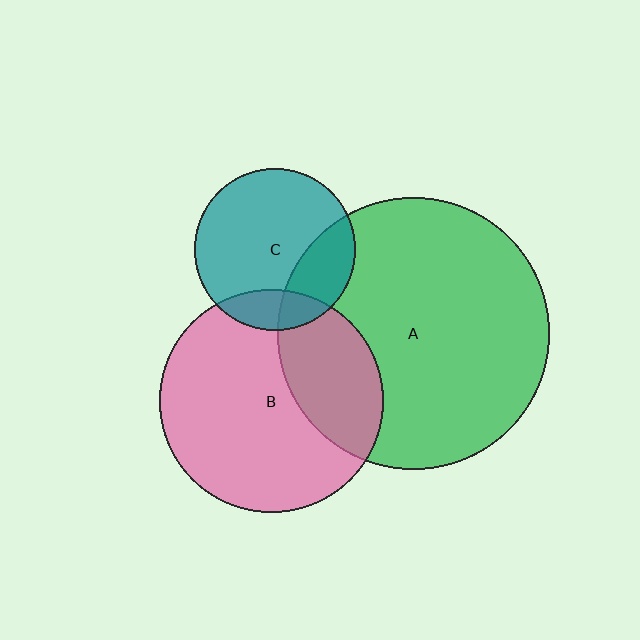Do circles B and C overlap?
Yes.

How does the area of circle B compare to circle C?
Approximately 1.9 times.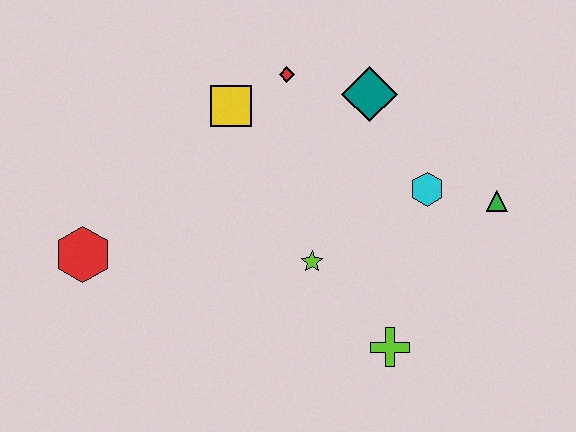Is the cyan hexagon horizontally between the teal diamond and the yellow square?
No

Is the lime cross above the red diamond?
No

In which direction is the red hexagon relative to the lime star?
The red hexagon is to the left of the lime star.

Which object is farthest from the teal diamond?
The red hexagon is farthest from the teal diamond.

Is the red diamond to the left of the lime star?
Yes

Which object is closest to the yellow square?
The red diamond is closest to the yellow square.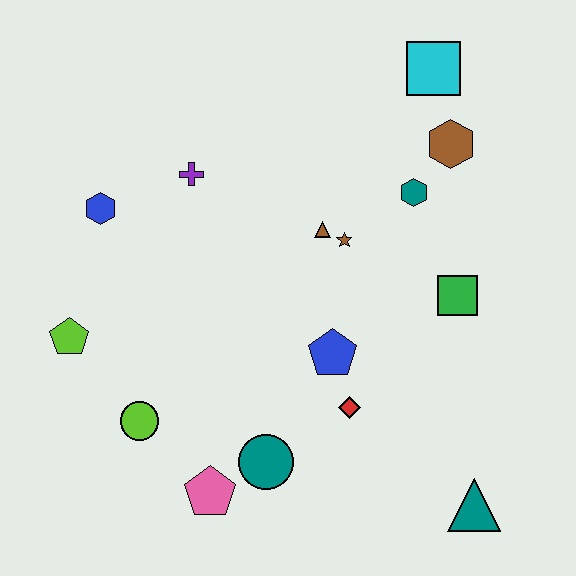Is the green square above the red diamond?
Yes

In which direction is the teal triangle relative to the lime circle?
The teal triangle is to the right of the lime circle.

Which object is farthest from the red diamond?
The cyan square is farthest from the red diamond.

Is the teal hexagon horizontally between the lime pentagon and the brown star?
No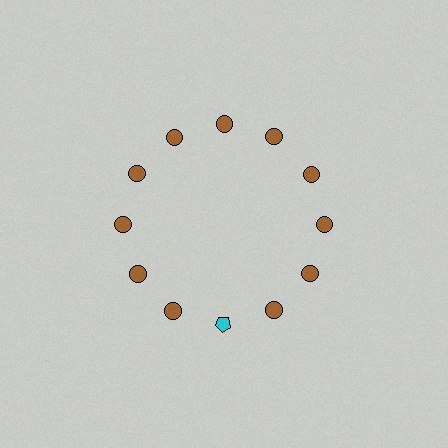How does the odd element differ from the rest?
It differs in both color (cyan instead of brown) and shape (pentagon instead of circle).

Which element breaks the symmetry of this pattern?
The cyan pentagon at roughly the 6 o'clock position breaks the symmetry. All other shapes are brown circles.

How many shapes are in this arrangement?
There are 12 shapes arranged in a ring pattern.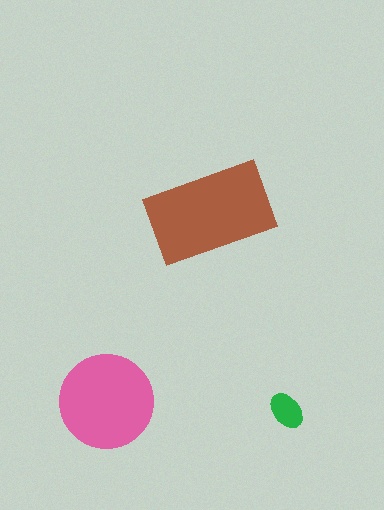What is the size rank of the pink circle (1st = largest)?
2nd.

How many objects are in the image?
There are 3 objects in the image.